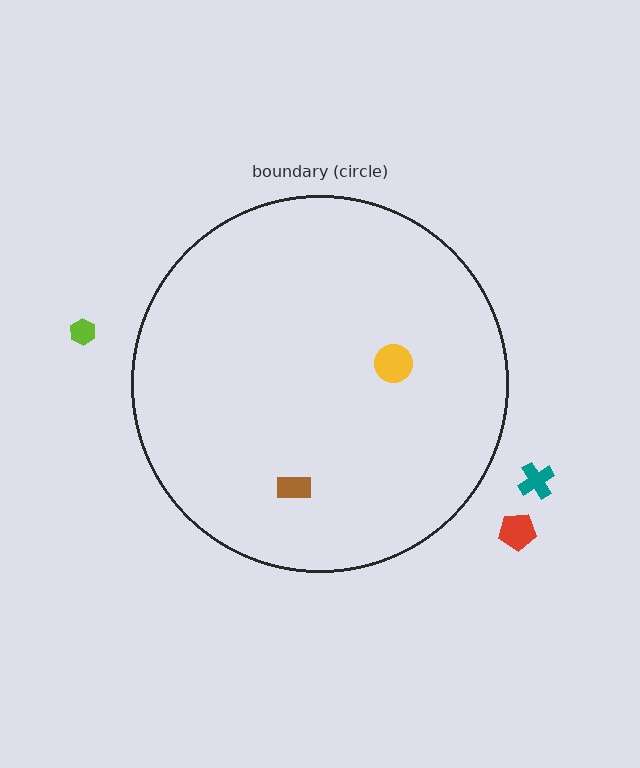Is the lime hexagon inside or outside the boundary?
Outside.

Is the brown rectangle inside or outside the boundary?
Inside.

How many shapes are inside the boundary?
2 inside, 3 outside.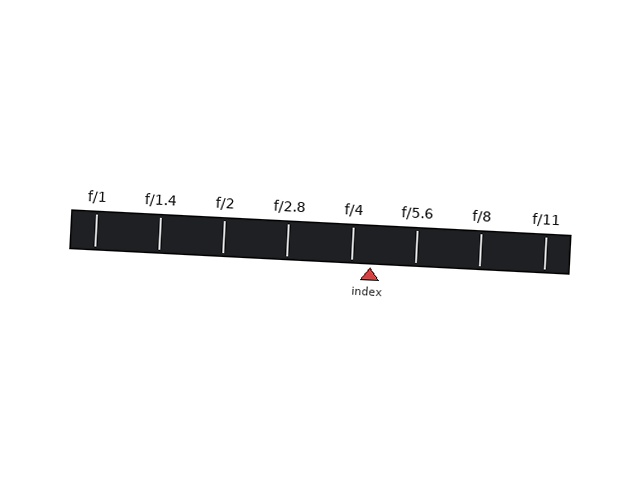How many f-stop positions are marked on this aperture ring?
There are 8 f-stop positions marked.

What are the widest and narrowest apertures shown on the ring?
The widest aperture shown is f/1 and the narrowest is f/11.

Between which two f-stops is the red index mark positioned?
The index mark is between f/4 and f/5.6.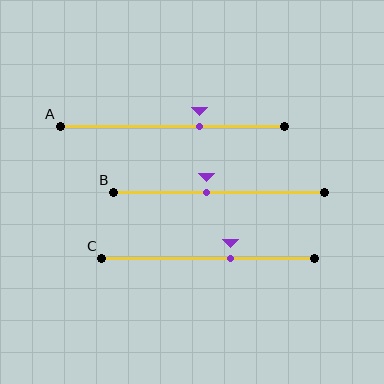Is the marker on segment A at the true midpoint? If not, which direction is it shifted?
No, the marker on segment A is shifted to the right by about 12% of the segment length.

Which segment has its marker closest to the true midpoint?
Segment B has its marker closest to the true midpoint.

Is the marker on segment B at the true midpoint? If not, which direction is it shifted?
No, the marker on segment B is shifted to the left by about 6% of the segment length.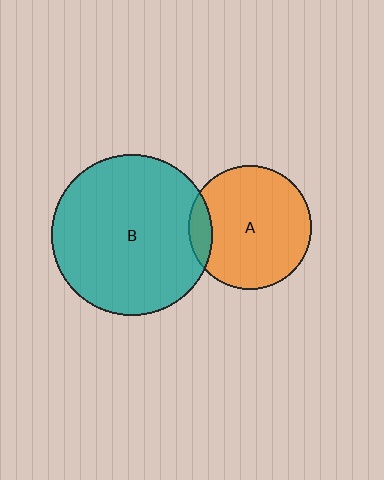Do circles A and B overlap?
Yes.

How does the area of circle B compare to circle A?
Approximately 1.7 times.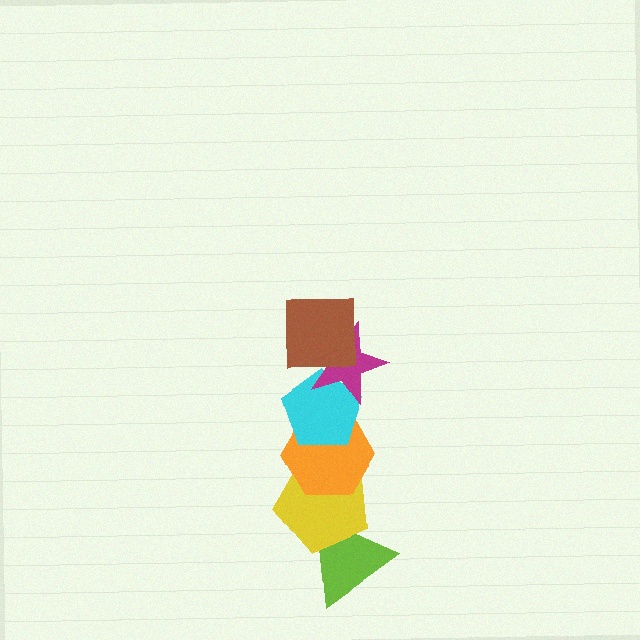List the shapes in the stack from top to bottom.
From top to bottom: the brown square, the magenta star, the cyan pentagon, the orange hexagon, the yellow pentagon, the lime triangle.